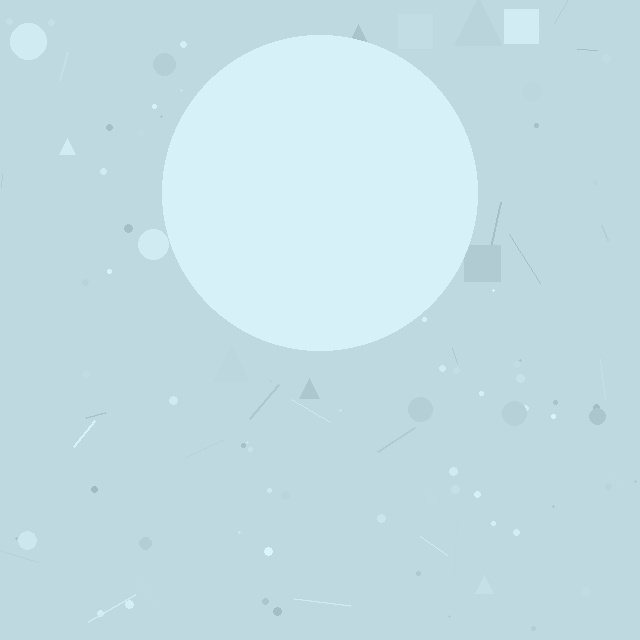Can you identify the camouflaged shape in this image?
The camouflaged shape is a circle.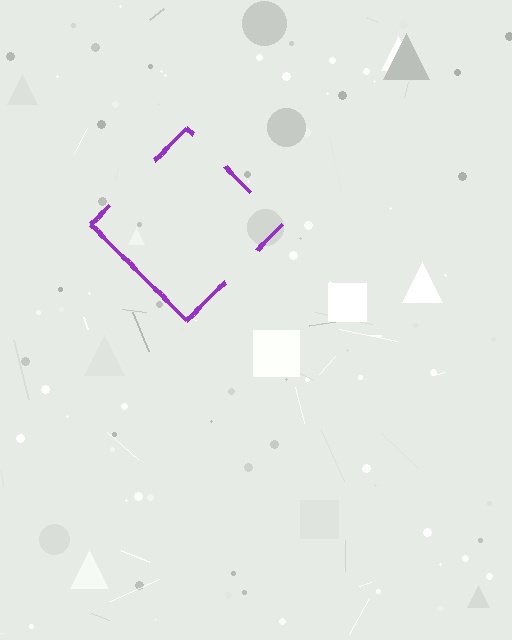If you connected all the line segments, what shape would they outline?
They would outline a diamond.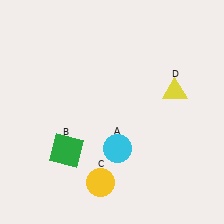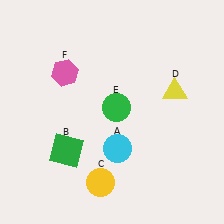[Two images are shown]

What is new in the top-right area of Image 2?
A green circle (E) was added in the top-right area of Image 2.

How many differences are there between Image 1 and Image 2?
There are 2 differences between the two images.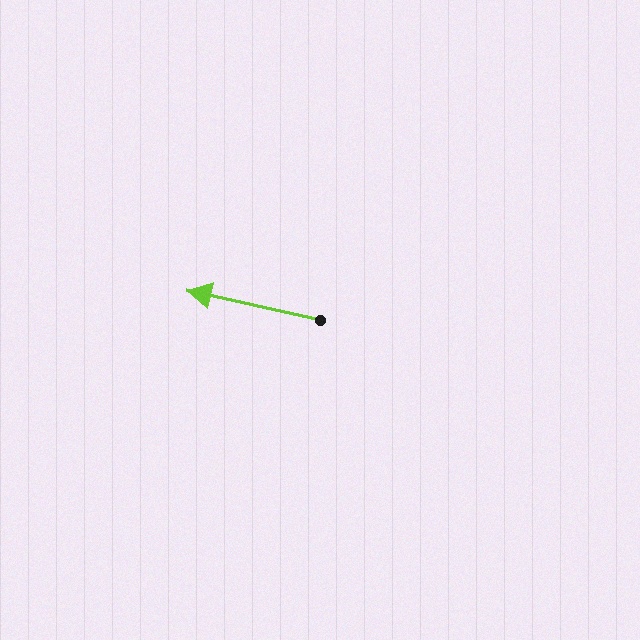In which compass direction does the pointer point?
West.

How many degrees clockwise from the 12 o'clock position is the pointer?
Approximately 283 degrees.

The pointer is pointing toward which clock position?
Roughly 9 o'clock.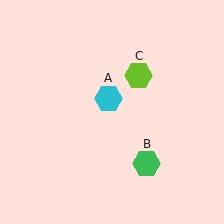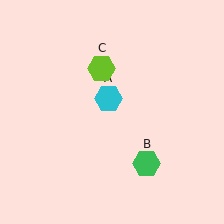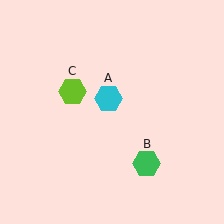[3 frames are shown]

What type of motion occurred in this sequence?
The lime hexagon (object C) rotated counterclockwise around the center of the scene.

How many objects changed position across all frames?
1 object changed position: lime hexagon (object C).